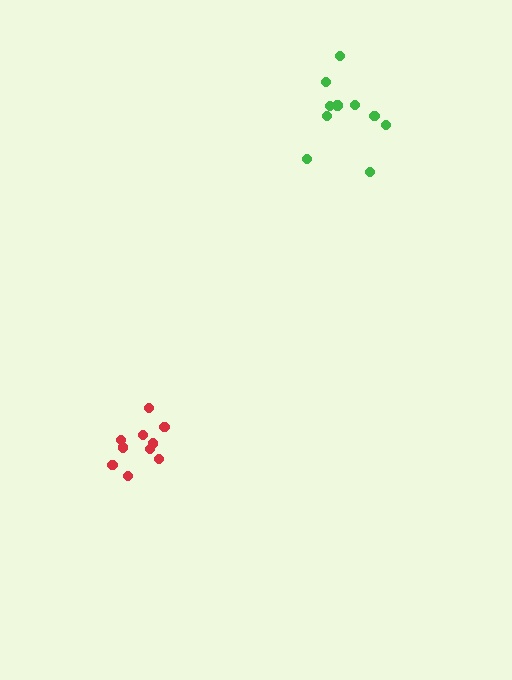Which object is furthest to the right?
The green cluster is rightmost.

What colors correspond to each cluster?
The clusters are colored: green, red.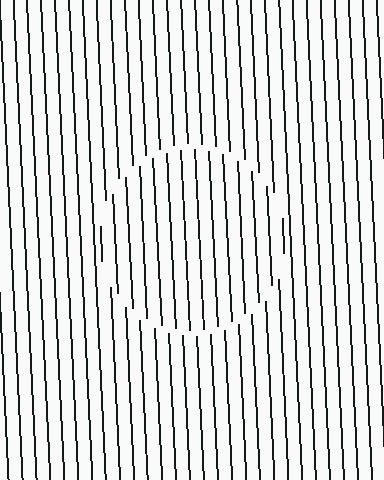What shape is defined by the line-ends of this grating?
An illusory circle. The interior of the shape contains the same grating, shifted by half a period — the contour is defined by the phase discontinuity where line-ends from the inner and outer gratings abut.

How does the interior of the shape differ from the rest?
The interior of the shape contains the same grating, shifted by half a period — the contour is defined by the phase discontinuity where line-ends from the inner and outer gratings abut.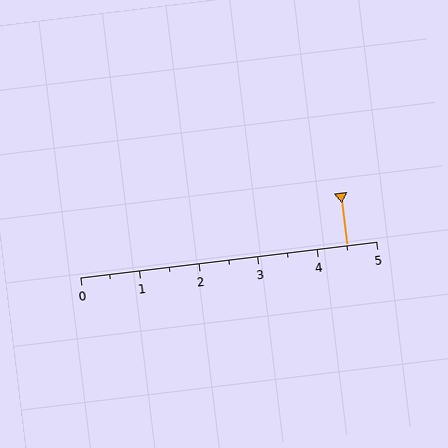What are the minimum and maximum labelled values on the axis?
The axis runs from 0 to 5.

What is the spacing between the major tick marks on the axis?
The major ticks are spaced 1 apart.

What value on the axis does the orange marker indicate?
The marker indicates approximately 4.5.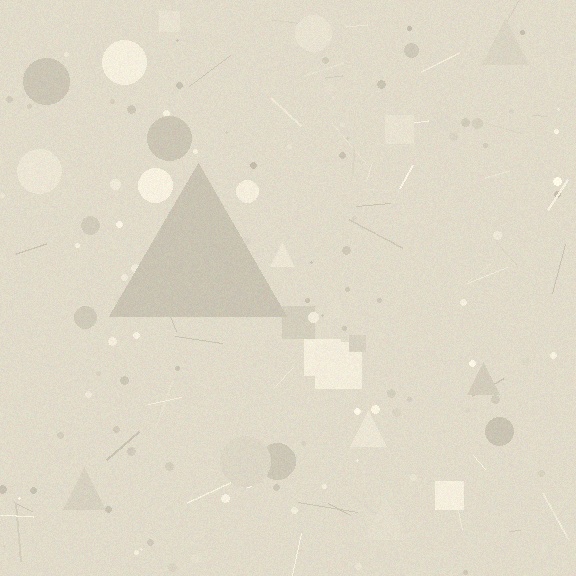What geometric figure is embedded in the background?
A triangle is embedded in the background.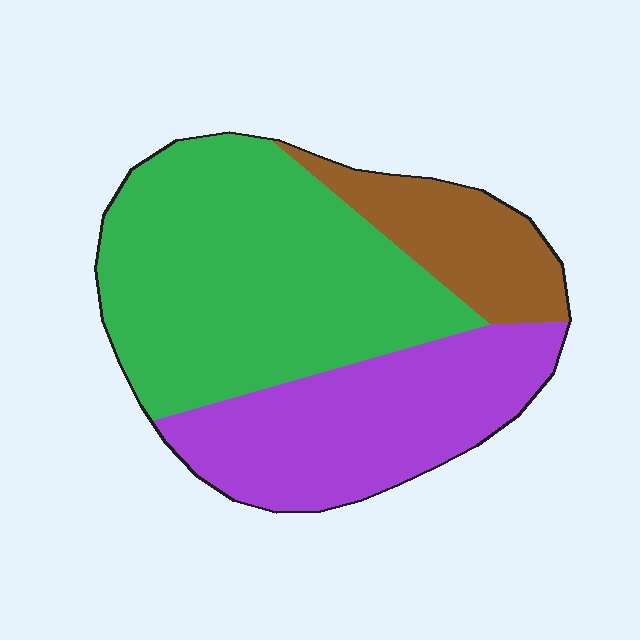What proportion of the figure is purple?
Purple takes up about one third (1/3) of the figure.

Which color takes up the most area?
Green, at roughly 50%.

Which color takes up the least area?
Brown, at roughly 15%.